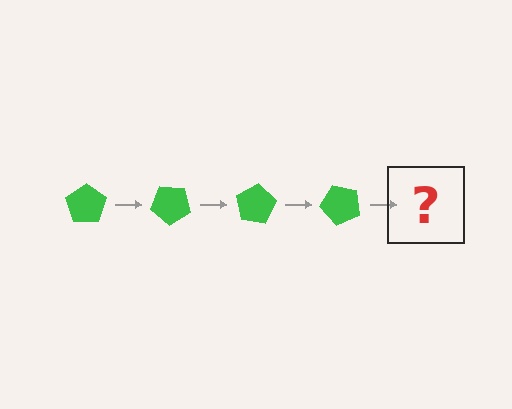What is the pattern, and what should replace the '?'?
The pattern is that the pentagon rotates 40 degrees each step. The '?' should be a green pentagon rotated 160 degrees.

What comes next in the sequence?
The next element should be a green pentagon rotated 160 degrees.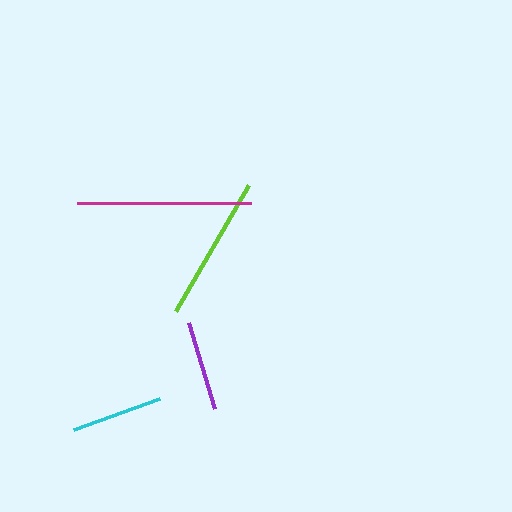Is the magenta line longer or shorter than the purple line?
The magenta line is longer than the purple line.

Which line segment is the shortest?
The purple line is the shortest at approximately 90 pixels.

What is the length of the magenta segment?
The magenta segment is approximately 173 pixels long.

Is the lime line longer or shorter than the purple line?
The lime line is longer than the purple line.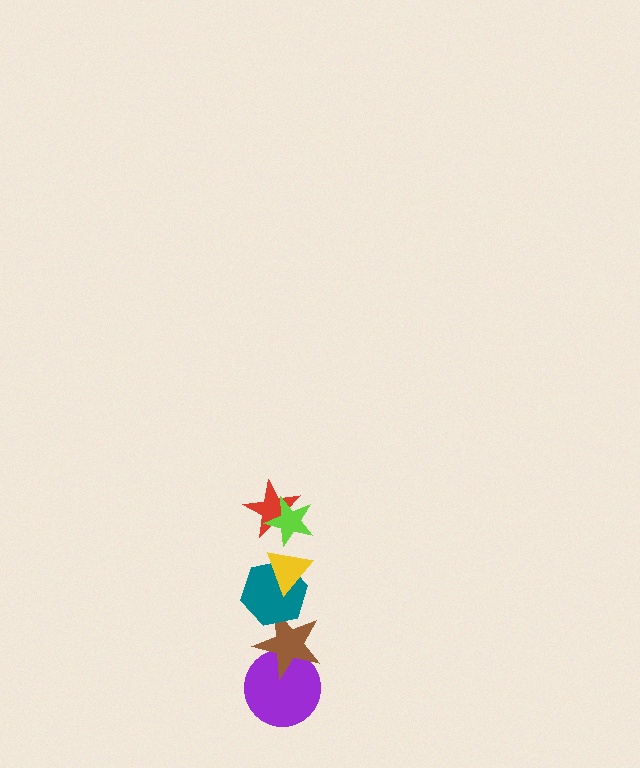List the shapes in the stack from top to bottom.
From top to bottom: the lime star, the red star, the yellow triangle, the teal hexagon, the brown star, the purple circle.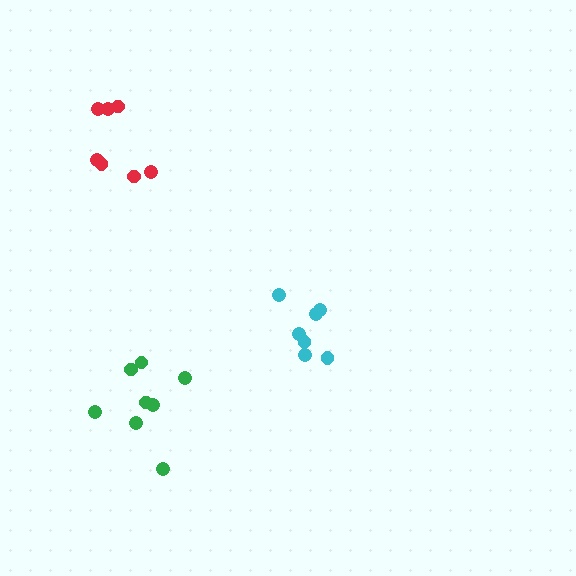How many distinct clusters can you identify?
There are 3 distinct clusters.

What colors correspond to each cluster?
The clusters are colored: green, red, cyan.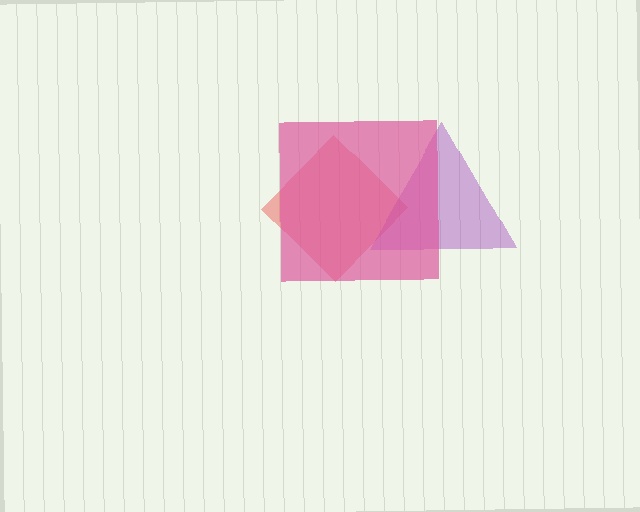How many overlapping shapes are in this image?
There are 3 overlapping shapes in the image.